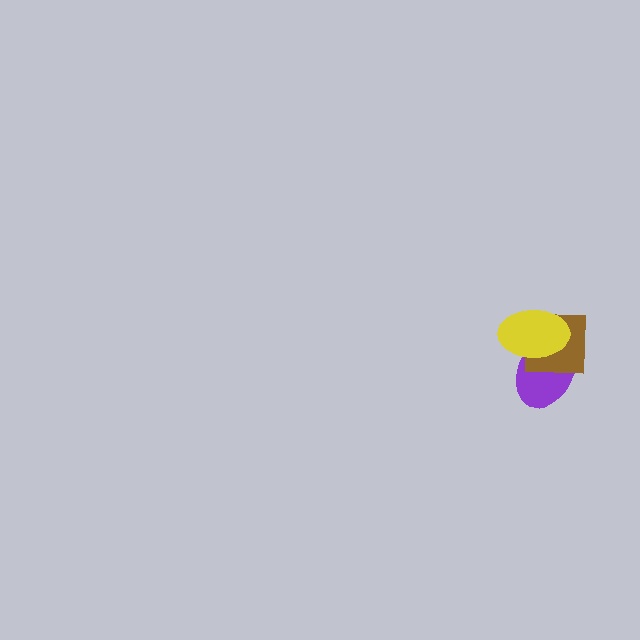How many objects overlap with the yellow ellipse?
2 objects overlap with the yellow ellipse.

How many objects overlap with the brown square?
2 objects overlap with the brown square.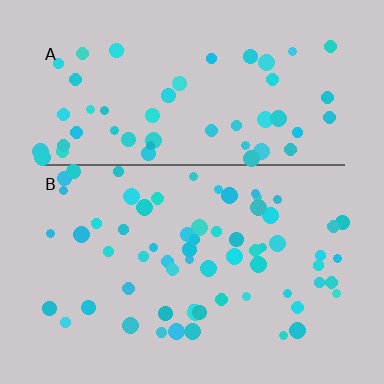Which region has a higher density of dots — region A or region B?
B (the bottom).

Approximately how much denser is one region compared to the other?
Approximately 1.2× — region B over region A.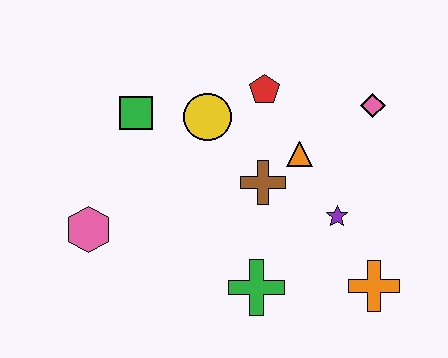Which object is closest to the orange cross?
The purple star is closest to the orange cross.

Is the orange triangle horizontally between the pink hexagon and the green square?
No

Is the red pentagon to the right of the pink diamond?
No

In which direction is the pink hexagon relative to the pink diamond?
The pink hexagon is to the left of the pink diamond.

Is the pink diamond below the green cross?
No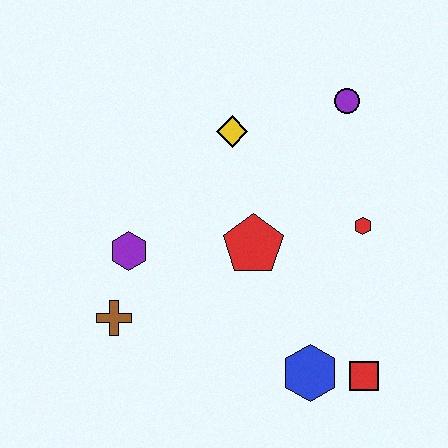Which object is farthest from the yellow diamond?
The red square is farthest from the yellow diamond.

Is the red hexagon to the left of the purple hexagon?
No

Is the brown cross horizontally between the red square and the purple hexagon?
No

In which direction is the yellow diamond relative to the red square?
The yellow diamond is above the red square.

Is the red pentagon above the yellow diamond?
No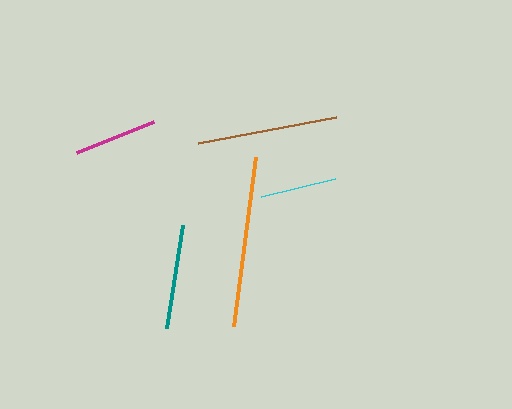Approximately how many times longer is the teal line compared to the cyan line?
The teal line is approximately 1.4 times the length of the cyan line.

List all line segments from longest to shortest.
From longest to shortest: orange, brown, teal, magenta, cyan.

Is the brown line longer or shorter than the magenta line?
The brown line is longer than the magenta line.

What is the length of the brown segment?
The brown segment is approximately 141 pixels long.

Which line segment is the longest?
The orange line is the longest at approximately 170 pixels.